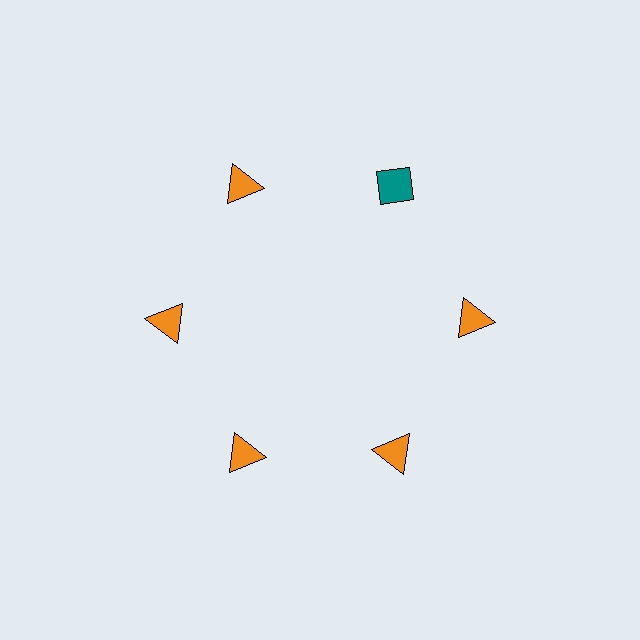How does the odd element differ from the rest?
It differs in both color (teal instead of orange) and shape (diamond instead of triangle).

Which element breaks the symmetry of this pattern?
The teal diamond at roughly the 1 o'clock position breaks the symmetry. All other shapes are orange triangles.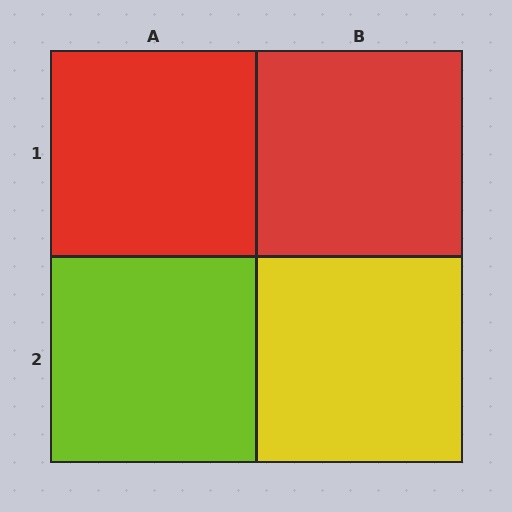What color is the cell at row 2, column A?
Lime.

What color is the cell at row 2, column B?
Yellow.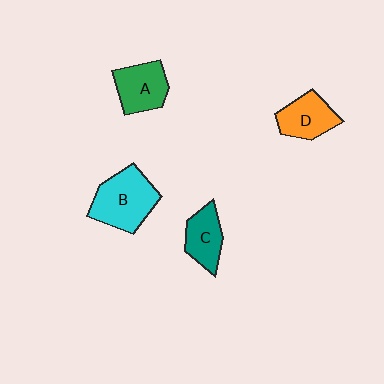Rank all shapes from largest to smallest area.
From largest to smallest: B (cyan), A (green), D (orange), C (teal).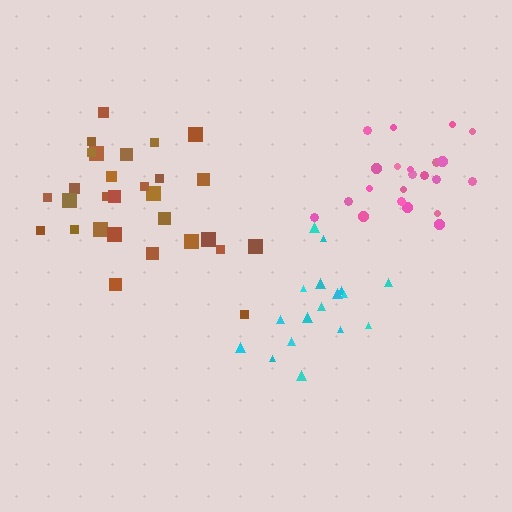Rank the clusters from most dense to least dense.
pink, cyan, brown.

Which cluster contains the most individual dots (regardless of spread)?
Brown (29).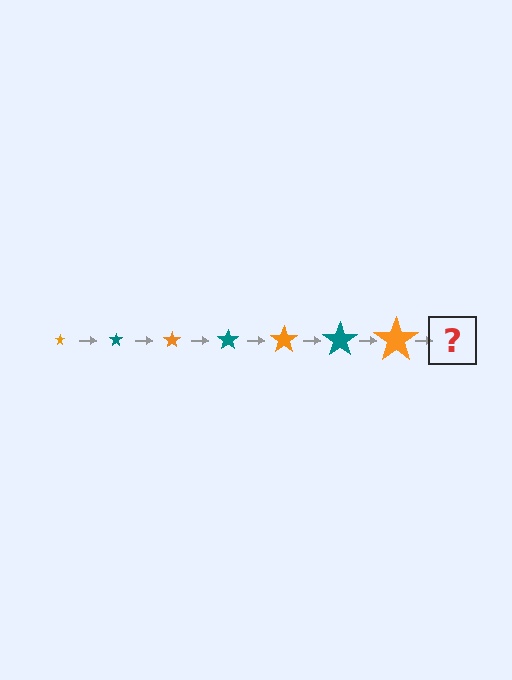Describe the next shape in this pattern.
It should be a teal star, larger than the previous one.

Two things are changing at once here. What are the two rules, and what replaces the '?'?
The two rules are that the star grows larger each step and the color cycles through orange and teal. The '?' should be a teal star, larger than the previous one.